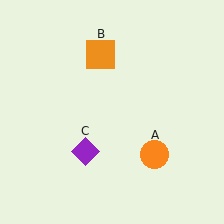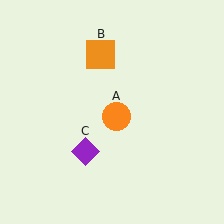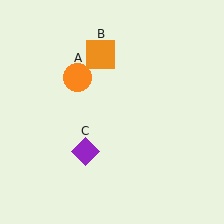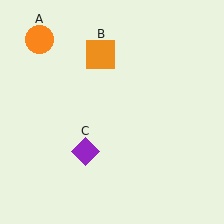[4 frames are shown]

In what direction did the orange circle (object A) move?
The orange circle (object A) moved up and to the left.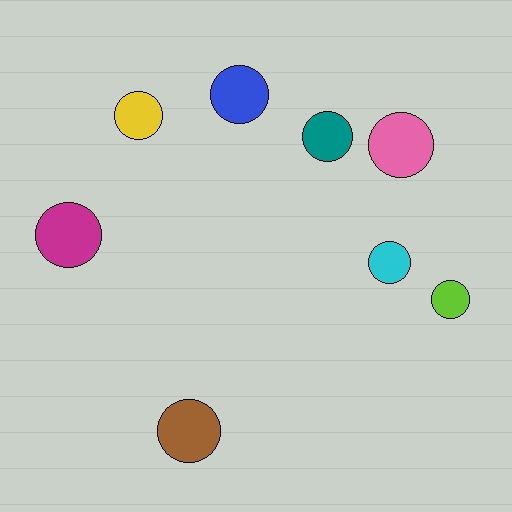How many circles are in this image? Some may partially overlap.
There are 8 circles.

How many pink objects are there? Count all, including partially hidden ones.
There is 1 pink object.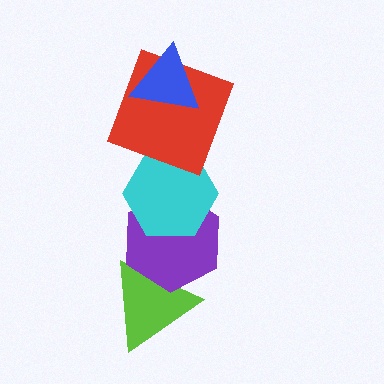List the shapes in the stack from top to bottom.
From top to bottom: the blue triangle, the red square, the cyan hexagon, the purple hexagon, the lime triangle.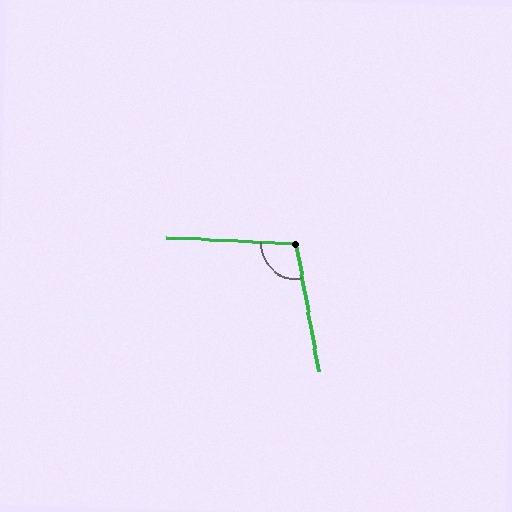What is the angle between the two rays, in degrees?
Approximately 103 degrees.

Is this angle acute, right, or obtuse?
It is obtuse.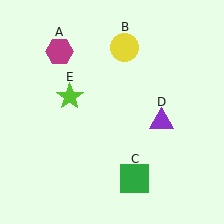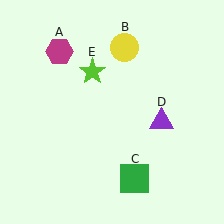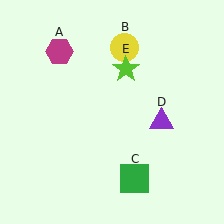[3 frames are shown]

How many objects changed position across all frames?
1 object changed position: lime star (object E).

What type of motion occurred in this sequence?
The lime star (object E) rotated clockwise around the center of the scene.